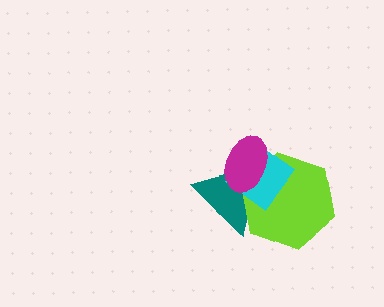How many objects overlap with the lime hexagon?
3 objects overlap with the lime hexagon.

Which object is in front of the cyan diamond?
The magenta ellipse is in front of the cyan diamond.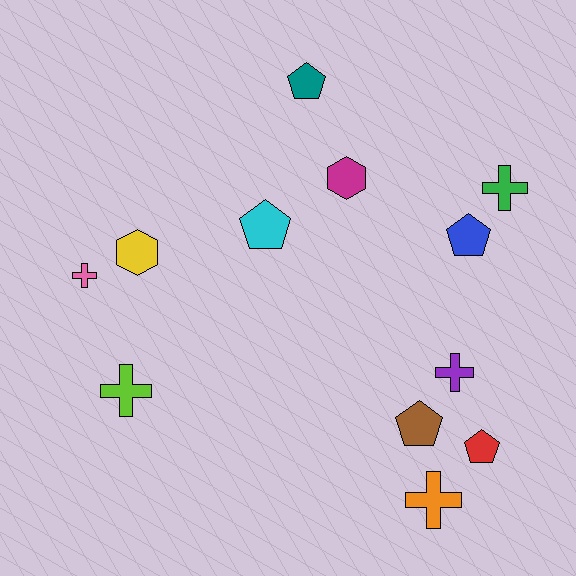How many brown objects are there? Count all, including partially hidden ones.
There is 1 brown object.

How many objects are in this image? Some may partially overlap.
There are 12 objects.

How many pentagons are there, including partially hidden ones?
There are 5 pentagons.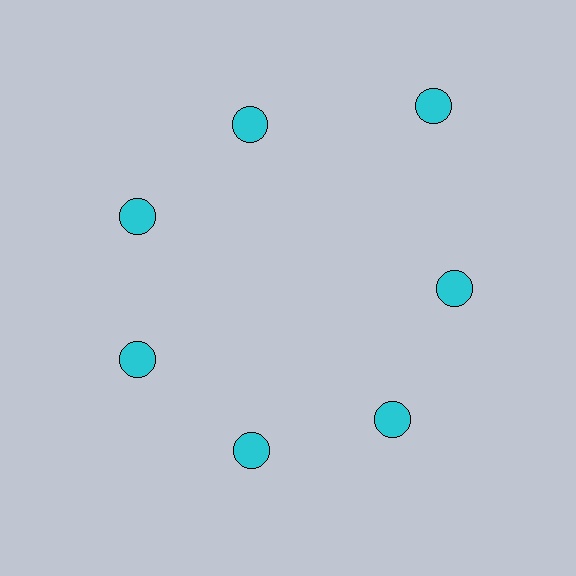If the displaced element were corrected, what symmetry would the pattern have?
It would have 7-fold rotational symmetry — the pattern would map onto itself every 51 degrees.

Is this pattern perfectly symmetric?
No. The 7 cyan circles are arranged in a ring, but one element near the 1 o'clock position is pushed outward from the center, breaking the 7-fold rotational symmetry.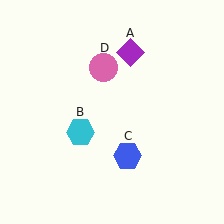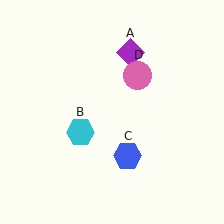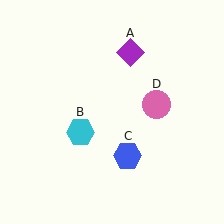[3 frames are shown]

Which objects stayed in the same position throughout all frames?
Purple diamond (object A) and cyan hexagon (object B) and blue hexagon (object C) remained stationary.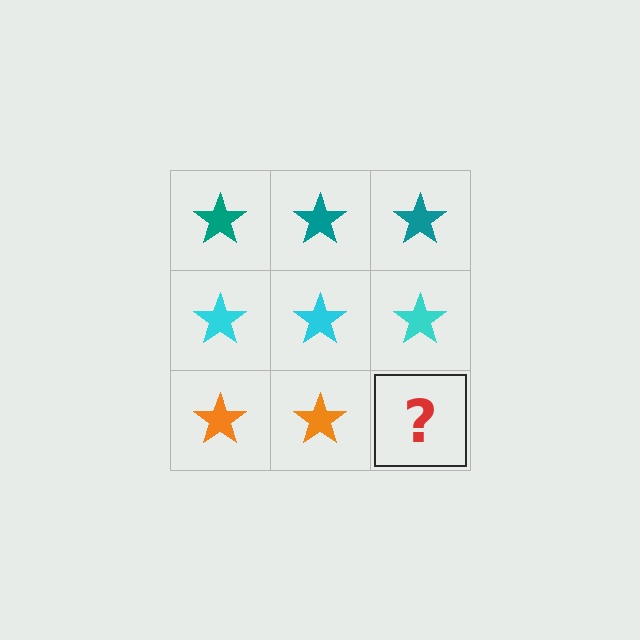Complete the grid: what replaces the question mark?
The question mark should be replaced with an orange star.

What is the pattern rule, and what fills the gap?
The rule is that each row has a consistent color. The gap should be filled with an orange star.